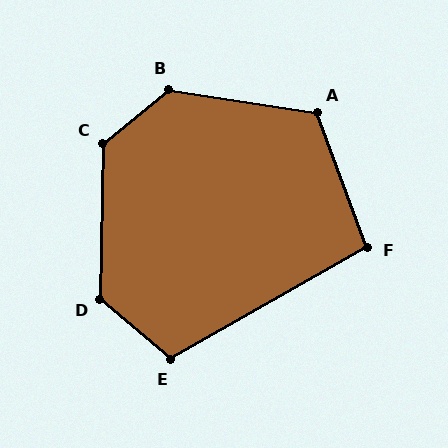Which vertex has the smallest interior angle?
F, at approximately 99 degrees.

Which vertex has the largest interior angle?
B, at approximately 132 degrees.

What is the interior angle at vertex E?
Approximately 110 degrees (obtuse).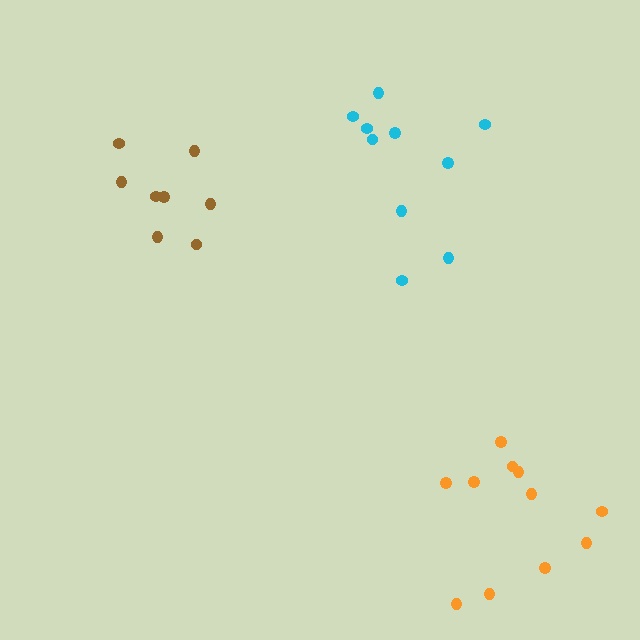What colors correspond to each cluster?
The clusters are colored: cyan, orange, brown.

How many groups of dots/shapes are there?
There are 3 groups.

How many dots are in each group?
Group 1: 10 dots, Group 2: 11 dots, Group 3: 8 dots (29 total).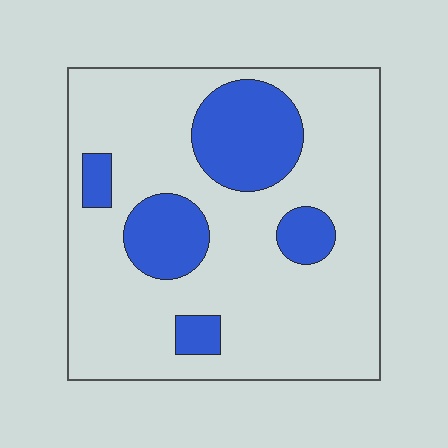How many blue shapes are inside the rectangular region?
5.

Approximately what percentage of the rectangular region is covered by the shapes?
Approximately 25%.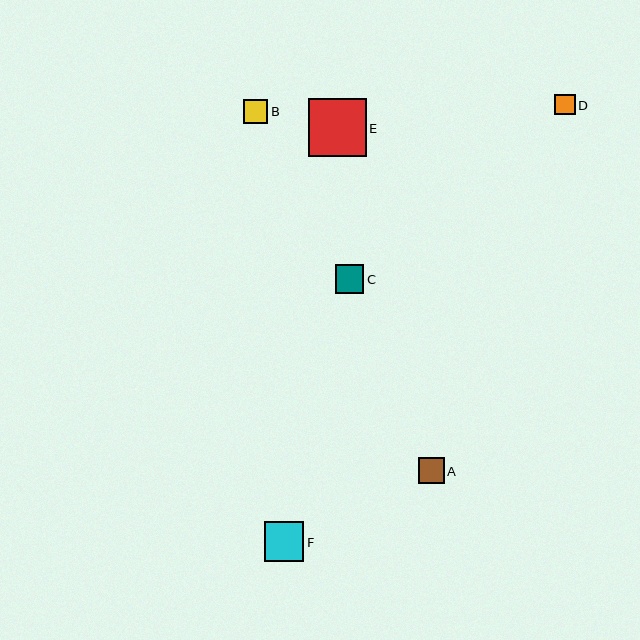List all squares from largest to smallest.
From largest to smallest: E, F, C, A, B, D.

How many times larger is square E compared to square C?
Square E is approximately 2.0 times the size of square C.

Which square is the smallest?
Square D is the smallest with a size of approximately 21 pixels.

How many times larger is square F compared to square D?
Square F is approximately 1.9 times the size of square D.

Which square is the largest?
Square E is the largest with a size of approximately 58 pixels.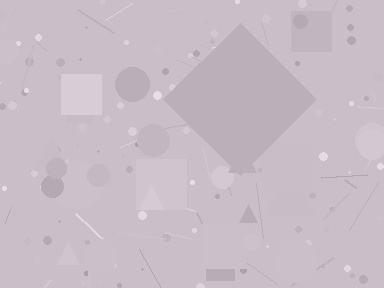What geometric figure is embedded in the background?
A diamond is embedded in the background.